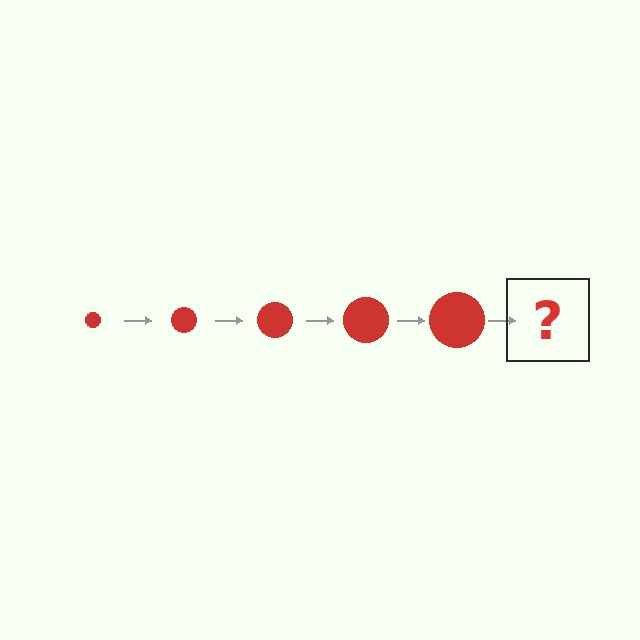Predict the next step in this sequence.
The next step is a red circle, larger than the previous one.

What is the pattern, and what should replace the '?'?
The pattern is that the circle gets progressively larger each step. The '?' should be a red circle, larger than the previous one.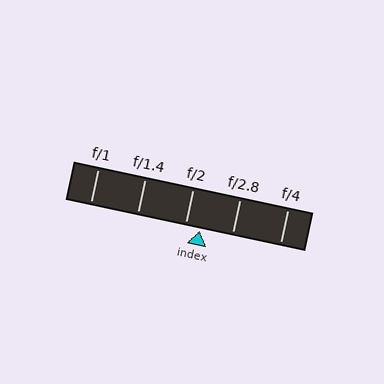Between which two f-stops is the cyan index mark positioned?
The index mark is between f/2 and f/2.8.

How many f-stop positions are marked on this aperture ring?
There are 5 f-stop positions marked.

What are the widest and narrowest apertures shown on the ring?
The widest aperture shown is f/1 and the narrowest is f/4.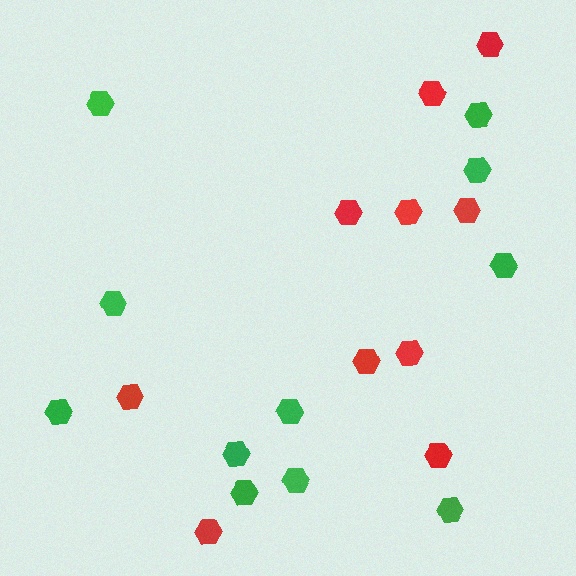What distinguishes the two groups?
There are 2 groups: one group of red hexagons (10) and one group of green hexagons (11).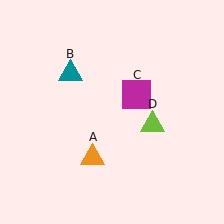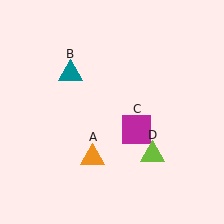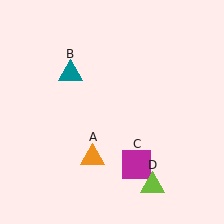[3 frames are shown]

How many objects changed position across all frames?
2 objects changed position: magenta square (object C), lime triangle (object D).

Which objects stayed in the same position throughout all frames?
Orange triangle (object A) and teal triangle (object B) remained stationary.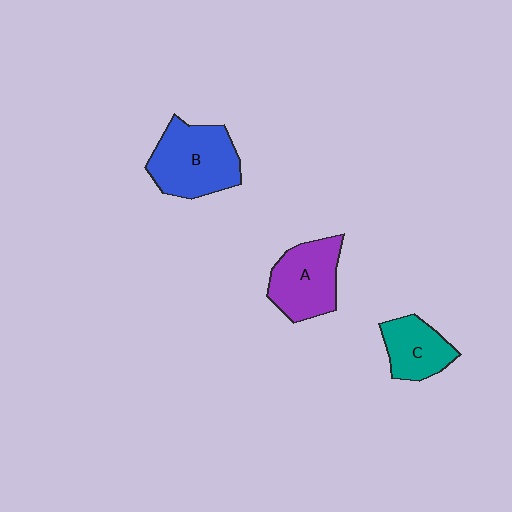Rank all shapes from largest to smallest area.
From largest to smallest: B (blue), A (purple), C (teal).